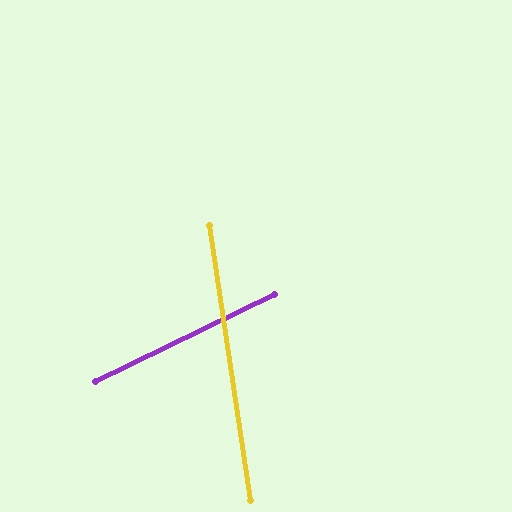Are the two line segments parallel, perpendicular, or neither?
Neither parallel nor perpendicular — they differ by about 73°.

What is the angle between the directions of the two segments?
Approximately 73 degrees.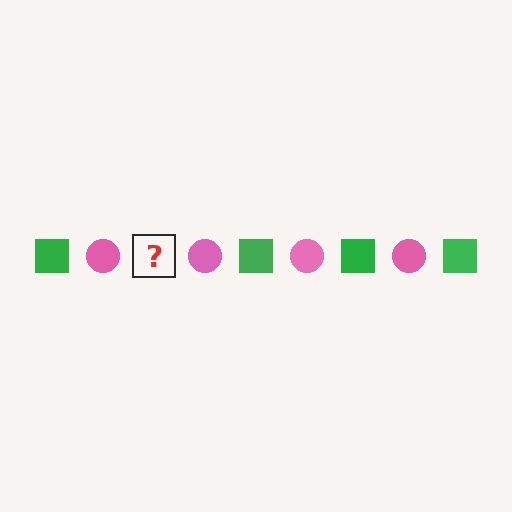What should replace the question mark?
The question mark should be replaced with a green square.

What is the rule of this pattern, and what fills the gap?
The rule is that the pattern alternates between green square and pink circle. The gap should be filled with a green square.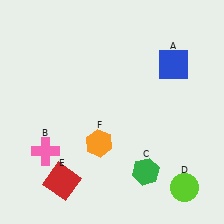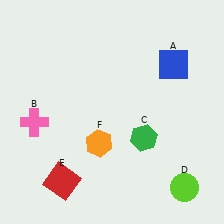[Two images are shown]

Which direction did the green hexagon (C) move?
The green hexagon (C) moved up.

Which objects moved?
The objects that moved are: the pink cross (B), the green hexagon (C).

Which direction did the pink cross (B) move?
The pink cross (B) moved up.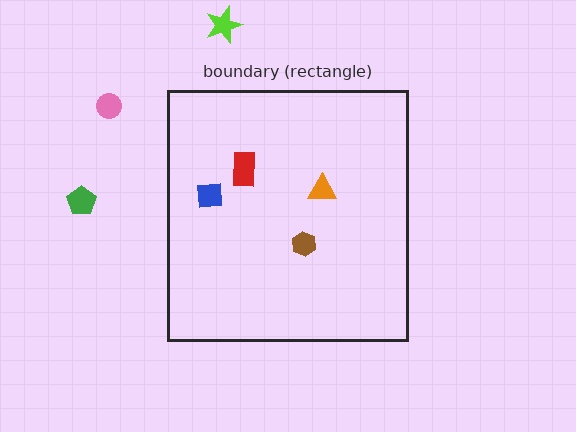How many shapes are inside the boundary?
4 inside, 3 outside.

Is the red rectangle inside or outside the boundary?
Inside.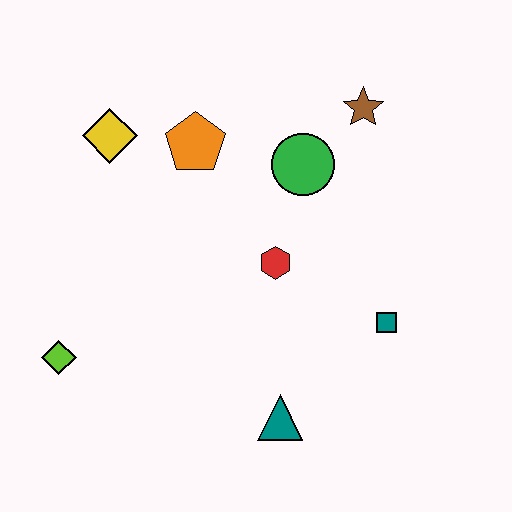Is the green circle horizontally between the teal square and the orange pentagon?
Yes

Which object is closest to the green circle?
The brown star is closest to the green circle.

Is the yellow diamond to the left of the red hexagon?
Yes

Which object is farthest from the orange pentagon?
The teal triangle is farthest from the orange pentagon.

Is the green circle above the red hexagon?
Yes